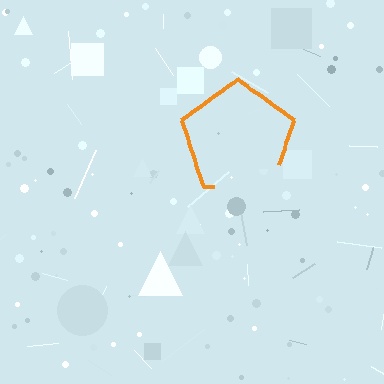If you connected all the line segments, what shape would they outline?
They would outline a pentagon.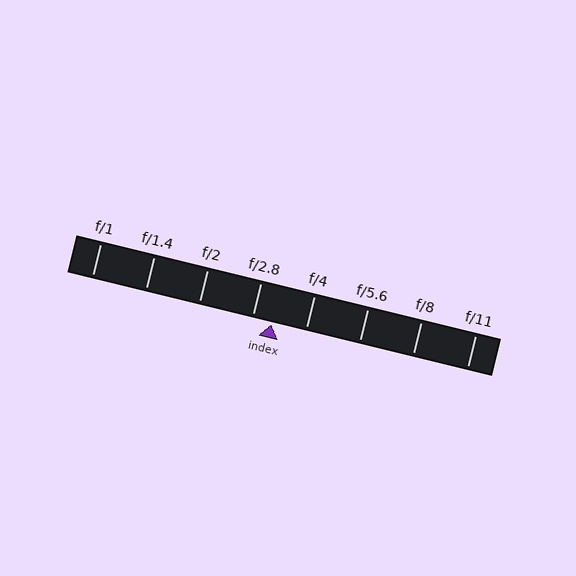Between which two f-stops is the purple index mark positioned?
The index mark is between f/2.8 and f/4.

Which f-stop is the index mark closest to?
The index mark is closest to f/2.8.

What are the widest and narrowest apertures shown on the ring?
The widest aperture shown is f/1 and the narrowest is f/11.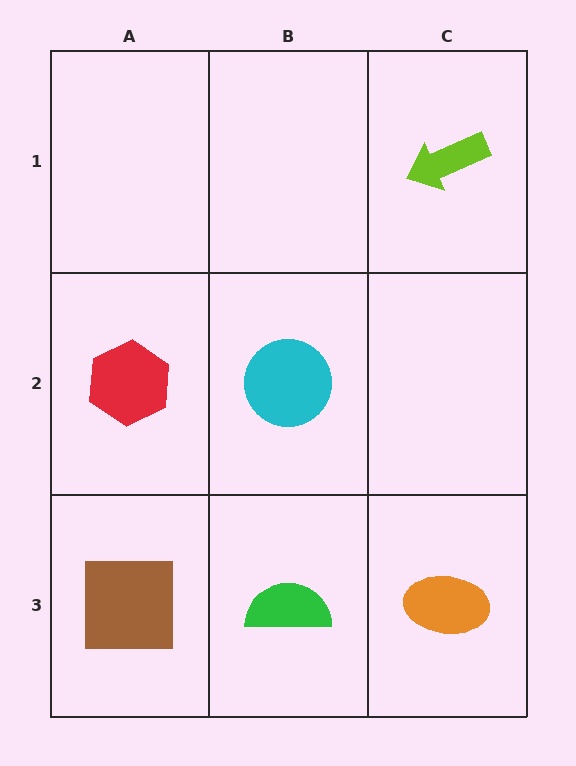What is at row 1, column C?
A lime arrow.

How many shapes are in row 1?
1 shape.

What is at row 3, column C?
An orange ellipse.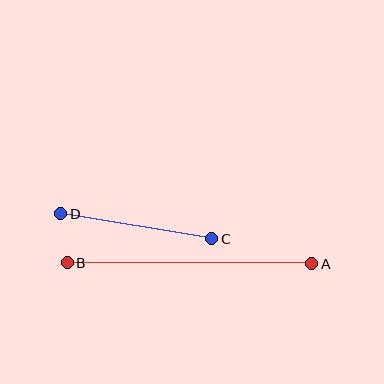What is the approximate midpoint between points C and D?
The midpoint is at approximately (136, 226) pixels.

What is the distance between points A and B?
The distance is approximately 244 pixels.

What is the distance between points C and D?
The distance is approximately 153 pixels.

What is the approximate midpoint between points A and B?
The midpoint is at approximately (189, 263) pixels.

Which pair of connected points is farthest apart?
Points A and B are farthest apart.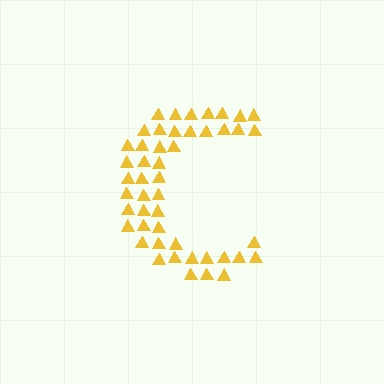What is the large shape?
The large shape is the letter C.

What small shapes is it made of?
It is made of small triangles.